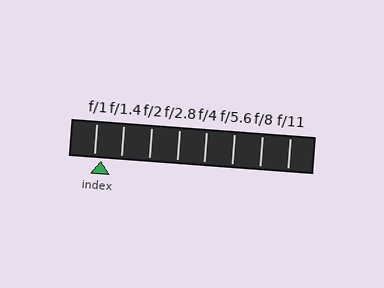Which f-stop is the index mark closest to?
The index mark is closest to f/1.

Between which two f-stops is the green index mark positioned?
The index mark is between f/1 and f/1.4.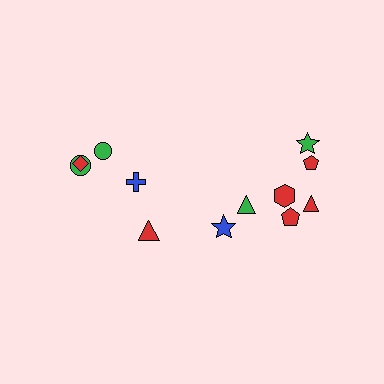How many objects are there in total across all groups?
There are 12 objects.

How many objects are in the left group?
There are 5 objects.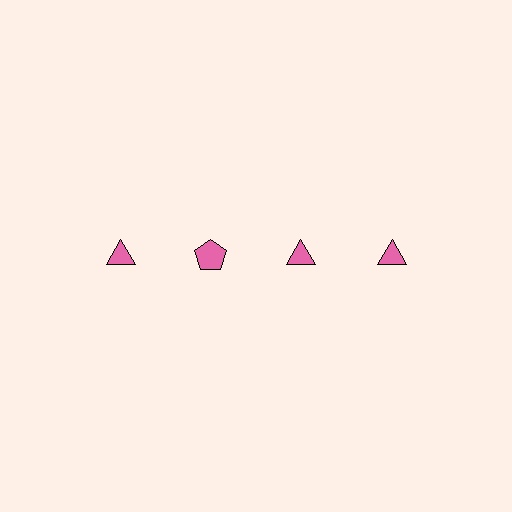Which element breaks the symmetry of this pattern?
The pink pentagon in the top row, second from left column breaks the symmetry. All other shapes are pink triangles.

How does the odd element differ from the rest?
It has a different shape: pentagon instead of triangle.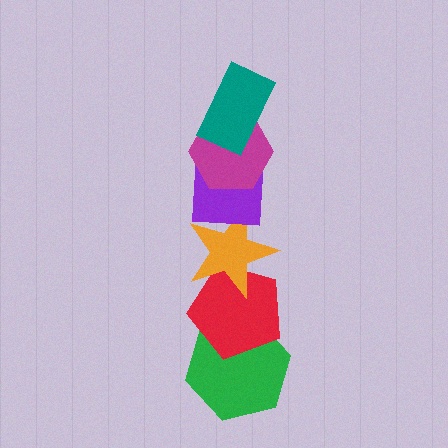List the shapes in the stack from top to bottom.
From top to bottom: the teal rectangle, the magenta hexagon, the purple square, the orange star, the red pentagon, the green hexagon.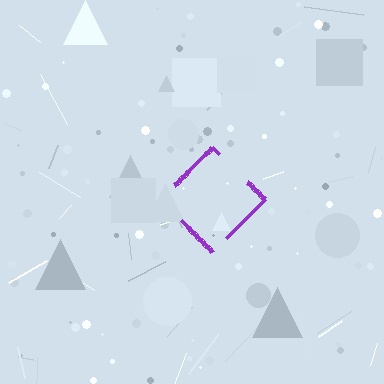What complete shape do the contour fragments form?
The contour fragments form a diamond.